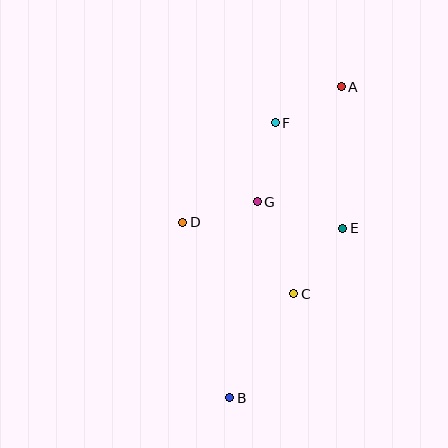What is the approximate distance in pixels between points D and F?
The distance between D and F is approximately 136 pixels.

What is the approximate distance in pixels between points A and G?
The distance between A and G is approximately 142 pixels.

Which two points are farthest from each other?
Points A and B are farthest from each other.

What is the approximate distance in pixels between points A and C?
The distance between A and C is approximately 212 pixels.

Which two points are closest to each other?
Points A and F are closest to each other.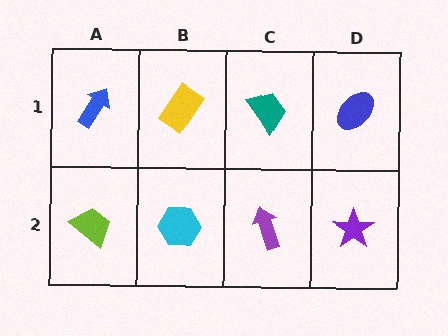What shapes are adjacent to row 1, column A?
A lime trapezoid (row 2, column A), a yellow rectangle (row 1, column B).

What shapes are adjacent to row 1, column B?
A cyan hexagon (row 2, column B), a blue arrow (row 1, column A), a teal trapezoid (row 1, column C).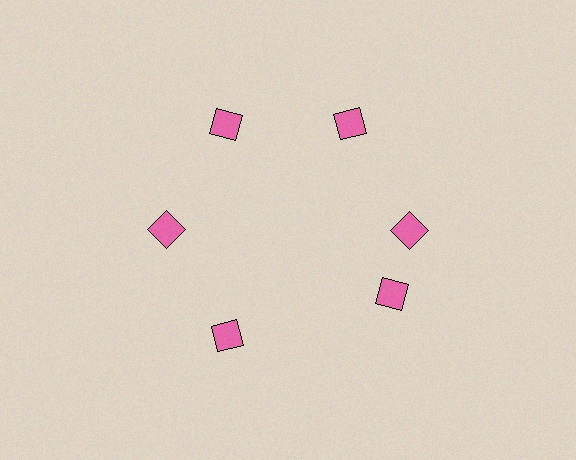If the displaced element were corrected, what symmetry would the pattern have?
It would have 6-fold rotational symmetry — the pattern would map onto itself every 60 degrees.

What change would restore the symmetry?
The symmetry would be restored by rotating it back into even spacing with its neighbors so that all 6 diamonds sit at equal angles and equal distance from the center.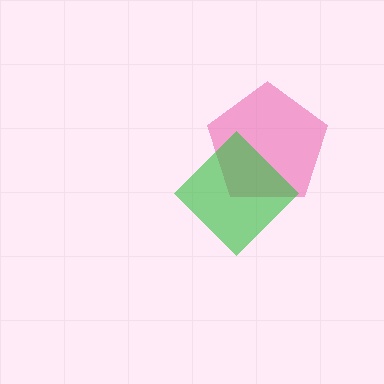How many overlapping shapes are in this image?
There are 2 overlapping shapes in the image.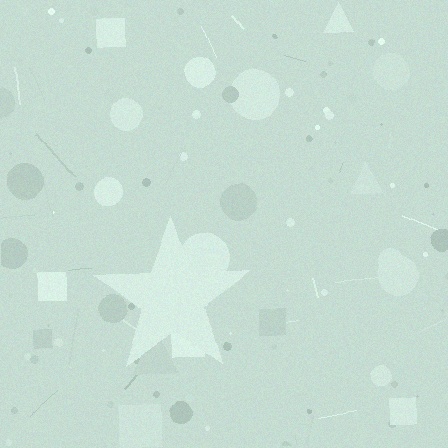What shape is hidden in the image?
A star is hidden in the image.